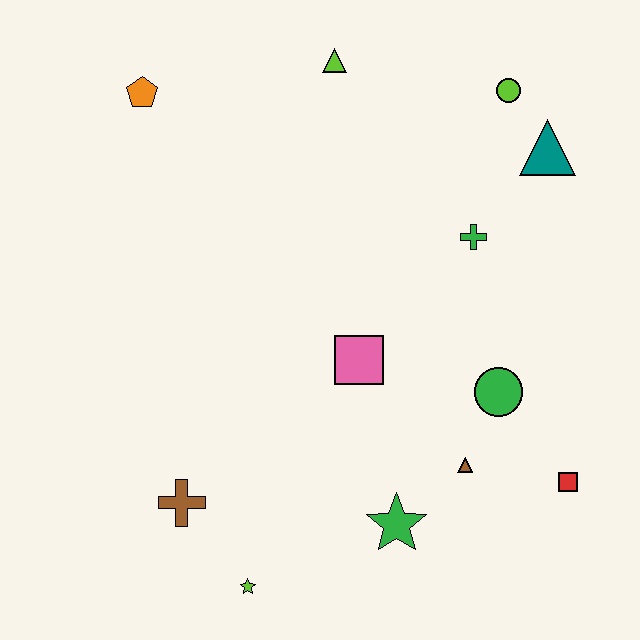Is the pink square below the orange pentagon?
Yes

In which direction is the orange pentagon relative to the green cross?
The orange pentagon is to the left of the green cross.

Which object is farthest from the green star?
The orange pentagon is farthest from the green star.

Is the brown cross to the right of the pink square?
No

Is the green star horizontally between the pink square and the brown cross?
No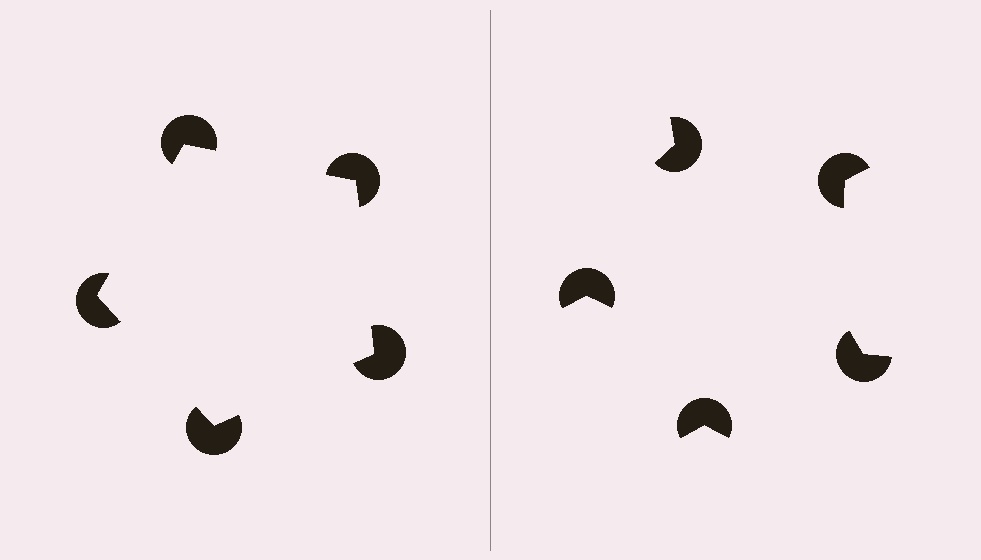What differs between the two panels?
The pac-man discs are positioned identically on both sides; only the wedge orientations differ. On the left they align to a pentagon; on the right they are misaligned.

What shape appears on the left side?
An illusory pentagon.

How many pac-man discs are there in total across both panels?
10 — 5 on each side.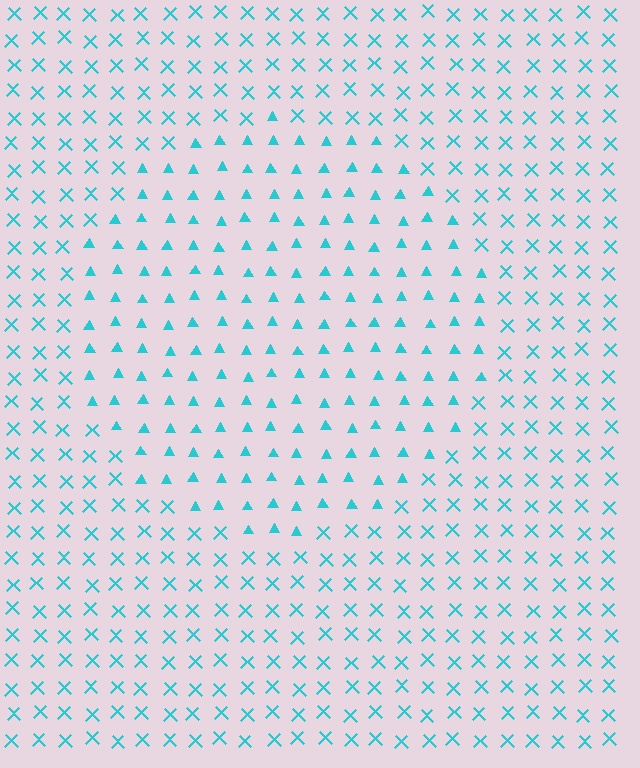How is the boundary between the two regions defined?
The boundary is defined by a change in element shape: triangles inside vs. X marks outside. All elements share the same color and spacing.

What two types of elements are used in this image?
The image uses triangles inside the circle region and X marks outside it.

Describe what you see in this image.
The image is filled with small cyan elements arranged in a uniform grid. A circle-shaped region contains triangles, while the surrounding area contains X marks. The boundary is defined purely by the change in element shape.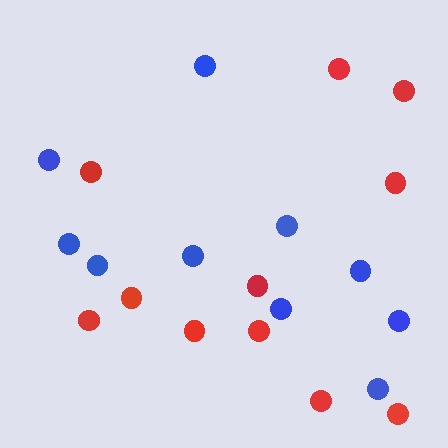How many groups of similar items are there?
There are 2 groups: one group of blue circles (10) and one group of red circles (11).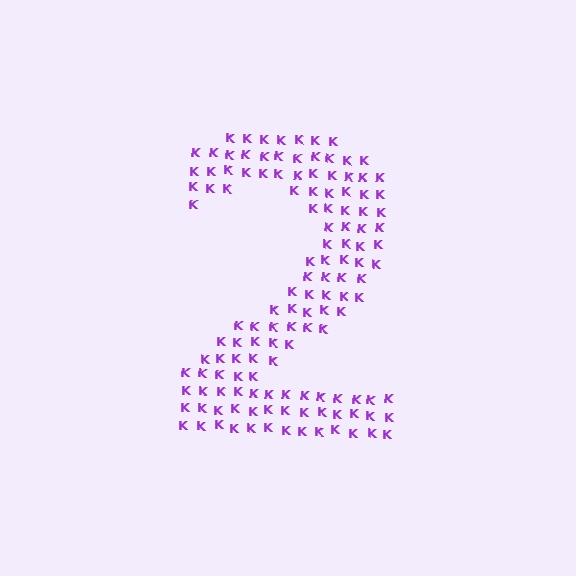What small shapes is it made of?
It is made of small letter K's.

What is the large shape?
The large shape is the digit 2.